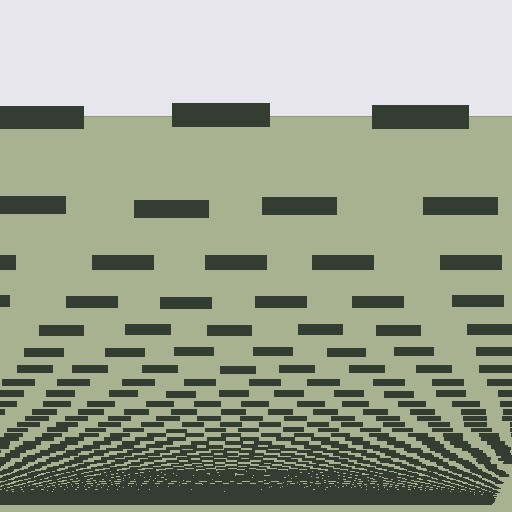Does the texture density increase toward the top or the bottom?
Density increases toward the bottom.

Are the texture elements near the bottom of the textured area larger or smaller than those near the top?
Smaller. The gradient is inverted — elements near the bottom are smaller and denser.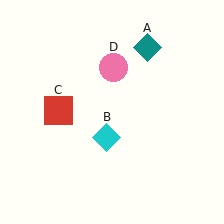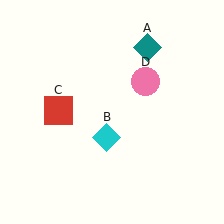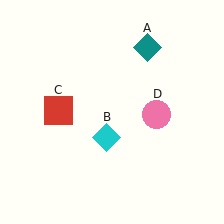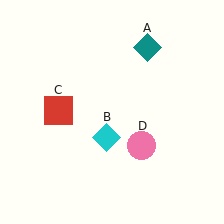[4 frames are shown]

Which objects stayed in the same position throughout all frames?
Teal diamond (object A) and cyan diamond (object B) and red square (object C) remained stationary.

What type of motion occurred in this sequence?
The pink circle (object D) rotated clockwise around the center of the scene.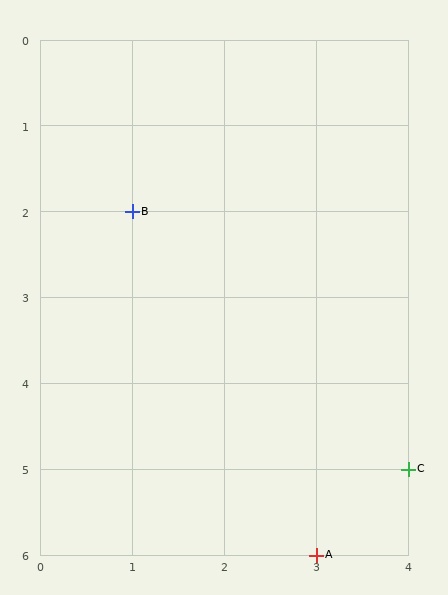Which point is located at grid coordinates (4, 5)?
Point C is at (4, 5).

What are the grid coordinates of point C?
Point C is at grid coordinates (4, 5).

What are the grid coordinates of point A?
Point A is at grid coordinates (3, 6).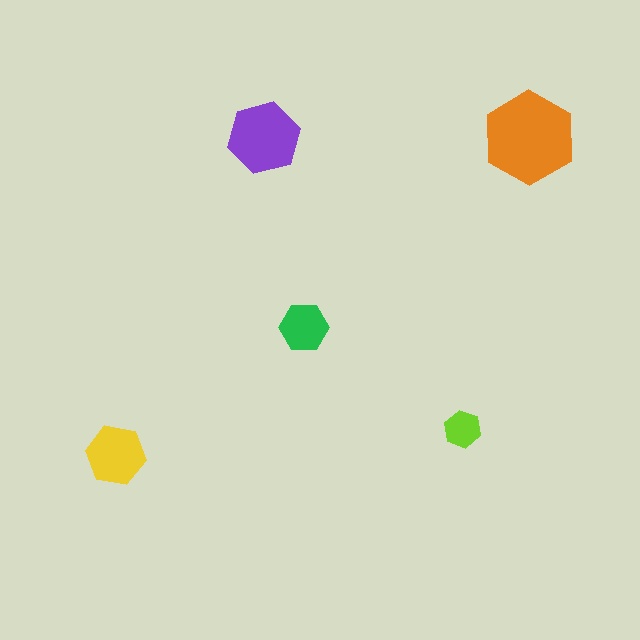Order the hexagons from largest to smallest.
the orange one, the purple one, the yellow one, the green one, the lime one.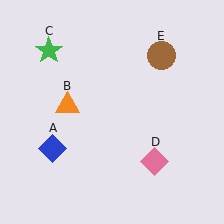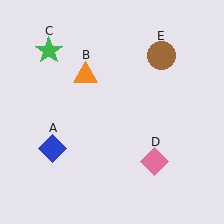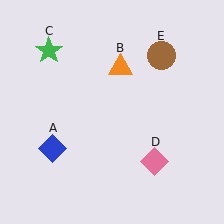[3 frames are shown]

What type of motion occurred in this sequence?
The orange triangle (object B) rotated clockwise around the center of the scene.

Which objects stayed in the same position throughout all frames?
Blue diamond (object A) and green star (object C) and pink diamond (object D) and brown circle (object E) remained stationary.